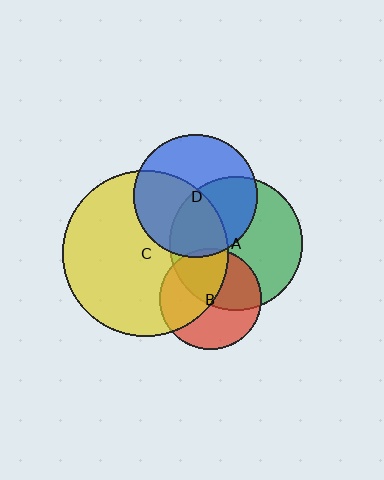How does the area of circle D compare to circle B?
Approximately 1.5 times.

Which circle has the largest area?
Circle C (yellow).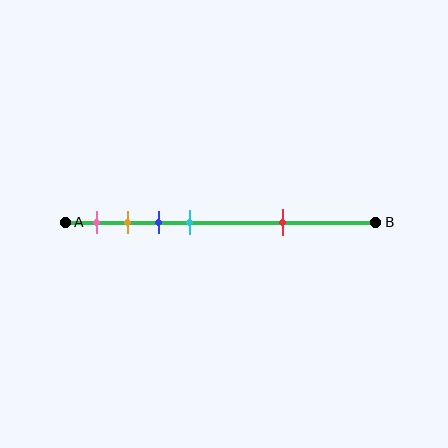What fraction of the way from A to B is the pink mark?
The pink mark is approximately 10% (0.1) of the way from A to B.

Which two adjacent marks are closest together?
The orange and blue marks are the closest adjacent pair.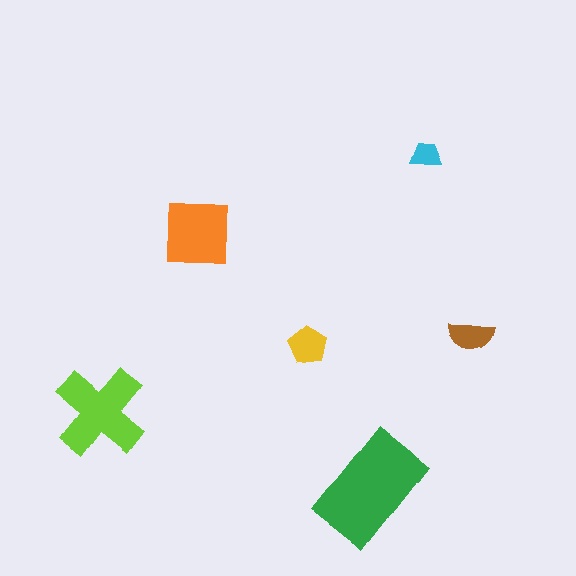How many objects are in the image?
There are 6 objects in the image.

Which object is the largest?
The green rectangle.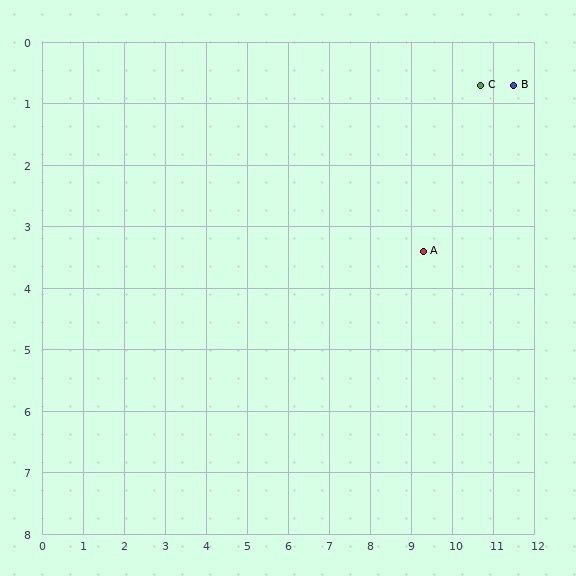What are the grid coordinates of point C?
Point C is at approximately (10.7, 0.7).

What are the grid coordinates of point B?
Point B is at approximately (11.5, 0.7).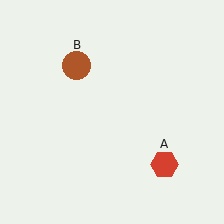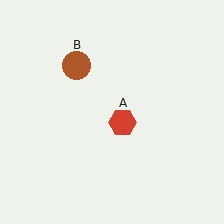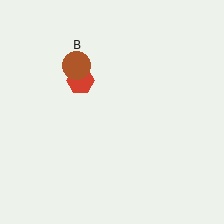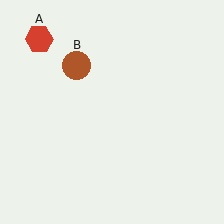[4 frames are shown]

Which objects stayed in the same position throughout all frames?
Brown circle (object B) remained stationary.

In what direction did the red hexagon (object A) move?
The red hexagon (object A) moved up and to the left.